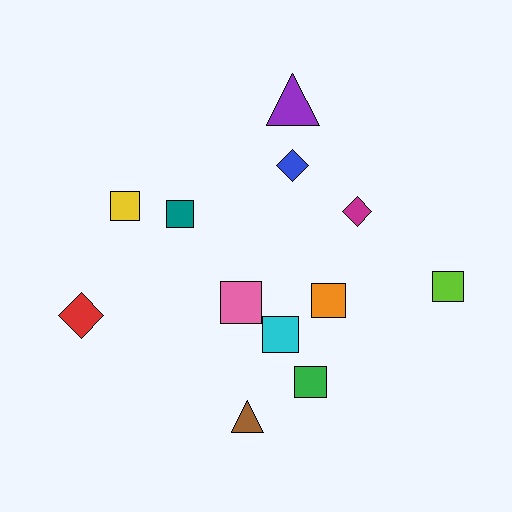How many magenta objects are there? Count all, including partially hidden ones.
There is 1 magenta object.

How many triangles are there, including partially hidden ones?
There are 2 triangles.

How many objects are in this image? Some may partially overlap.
There are 12 objects.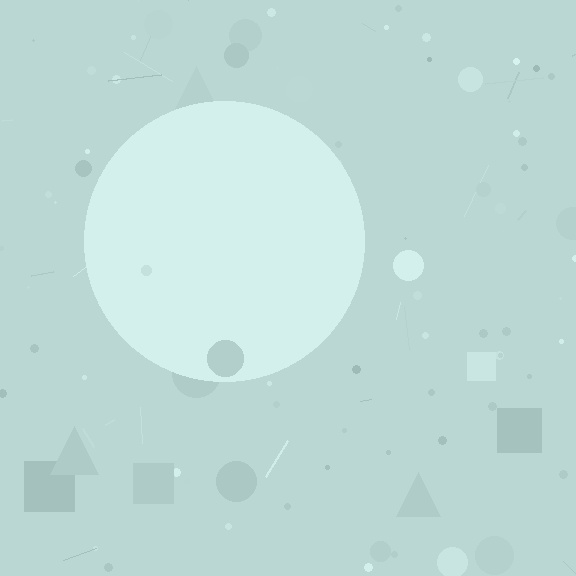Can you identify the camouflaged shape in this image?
The camouflaged shape is a circle.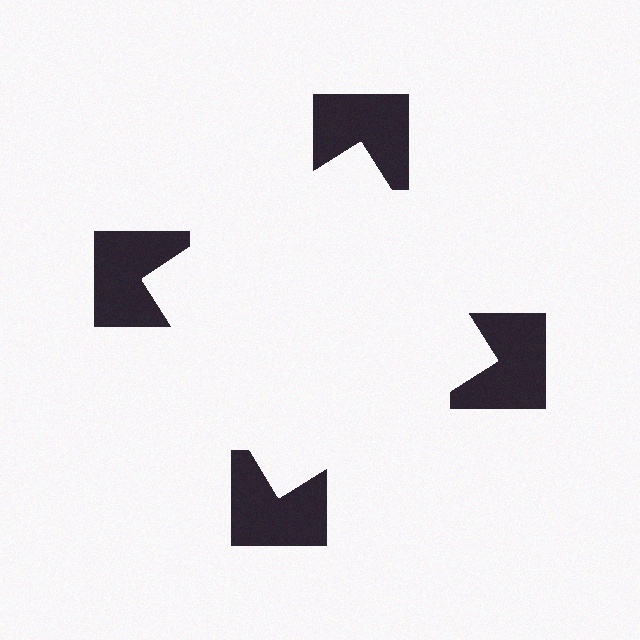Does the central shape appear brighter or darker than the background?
It typically appears slightly brighter than the background, even though no actual brightness change is drawn.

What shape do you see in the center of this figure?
An illusory square — its edges are inferred from the aligned wedge cuts in the notched squares, not physically drawn.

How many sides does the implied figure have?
4 sides.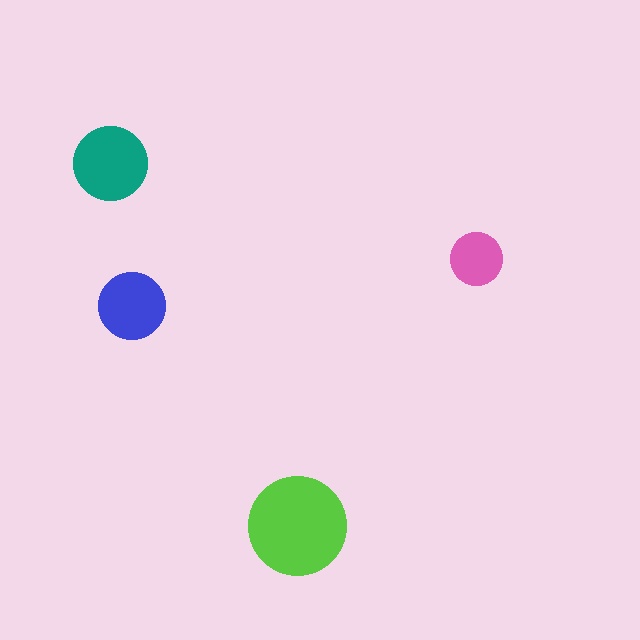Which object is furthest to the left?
The teal circle is leftmost.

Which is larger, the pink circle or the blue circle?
The blue one.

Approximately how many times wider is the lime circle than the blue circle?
About 1.5 times wider.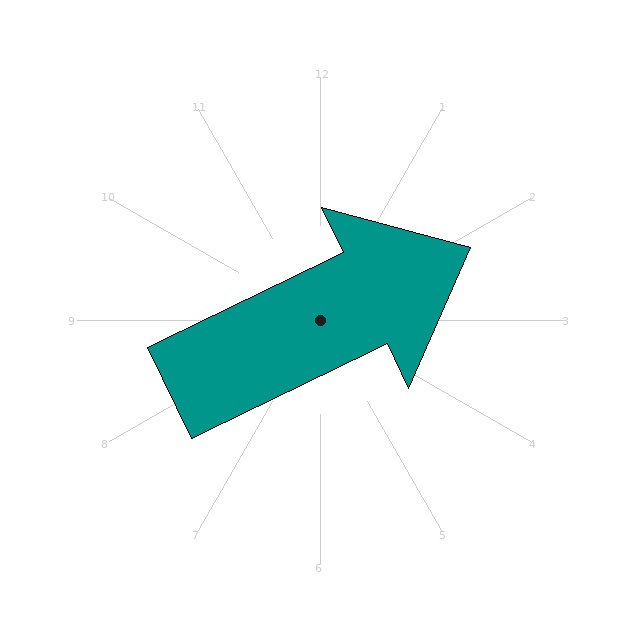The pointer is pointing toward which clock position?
Roughly 2 o'clock.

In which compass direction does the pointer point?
Northeast.